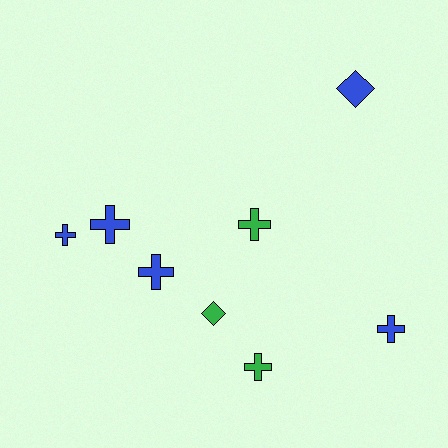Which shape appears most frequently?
Cross, with 6 objects.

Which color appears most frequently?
Blue, with 5 objects.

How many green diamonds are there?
There is 1 green diamond.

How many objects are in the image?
There are 8 objects.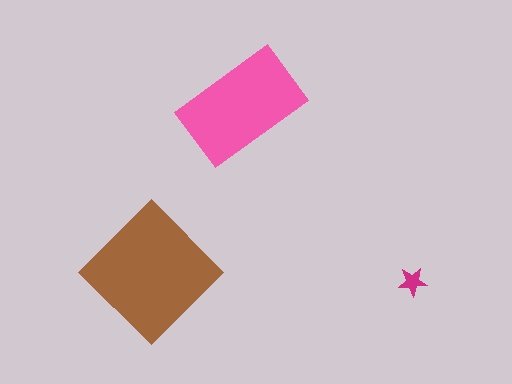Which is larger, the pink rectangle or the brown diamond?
The brown diamond.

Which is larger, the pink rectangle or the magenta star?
The pink rectangle.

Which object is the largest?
The brown diamond.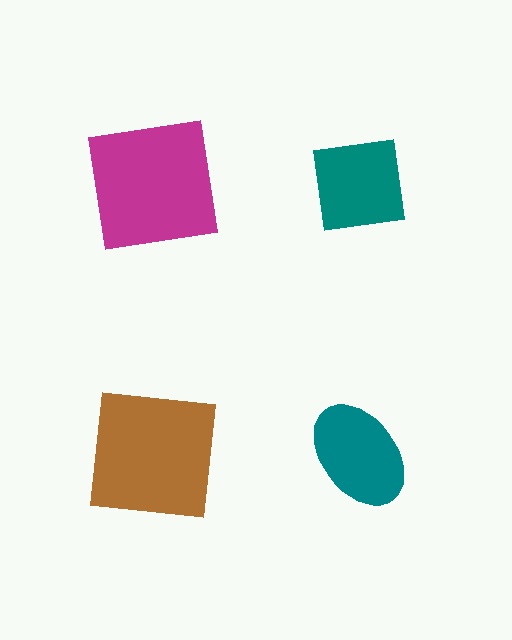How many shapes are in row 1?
2 shapes.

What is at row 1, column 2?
A teal square.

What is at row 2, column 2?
A teal ellipse.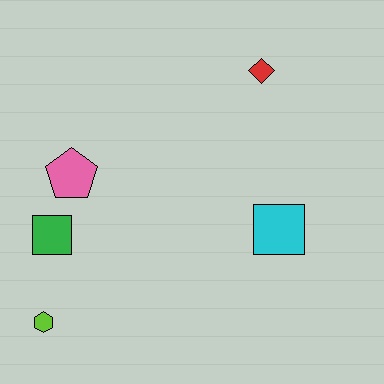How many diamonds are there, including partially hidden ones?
There is 1 diamond.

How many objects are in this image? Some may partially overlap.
There are 5 objects.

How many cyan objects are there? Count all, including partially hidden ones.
There is 1 cyan object.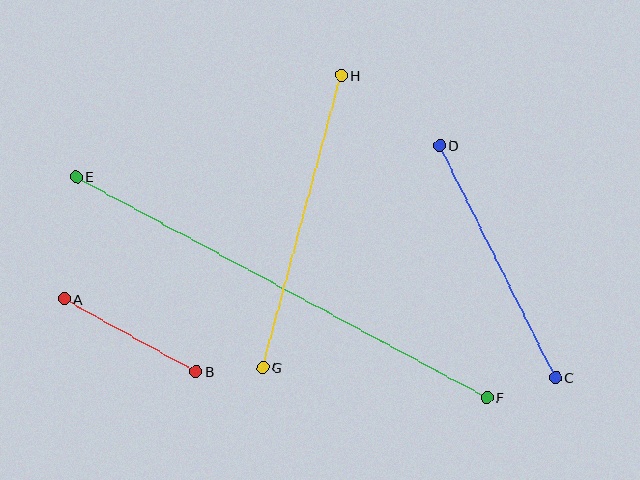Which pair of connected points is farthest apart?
Points E and F are farthest apart.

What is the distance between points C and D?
The distance is approximately 259 pixels.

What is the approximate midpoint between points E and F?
The midpoint is at approximately (282, 287) pixels.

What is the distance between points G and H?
The distance is approximately 302 pixels.